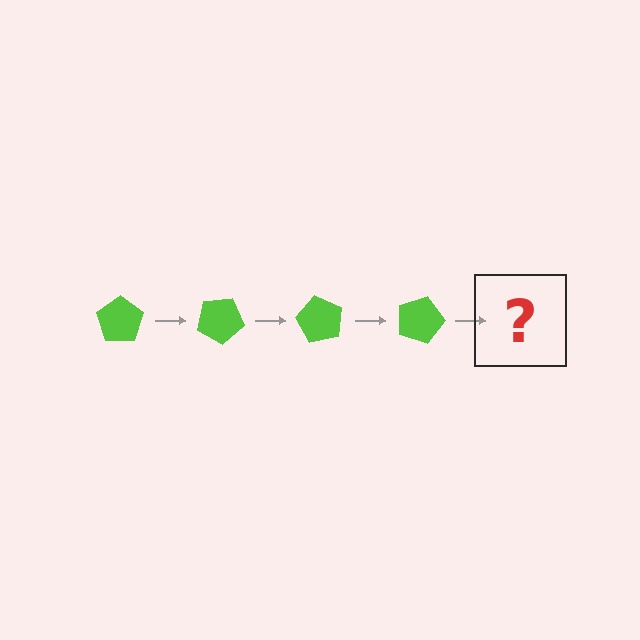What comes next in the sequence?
The next element should be a lime pentagon rotated 120 degrees.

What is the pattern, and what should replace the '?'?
The pattern is that the pentagon rotates 30 degrees each step. The '?' should be a lime pentagon rotated 120 degrees.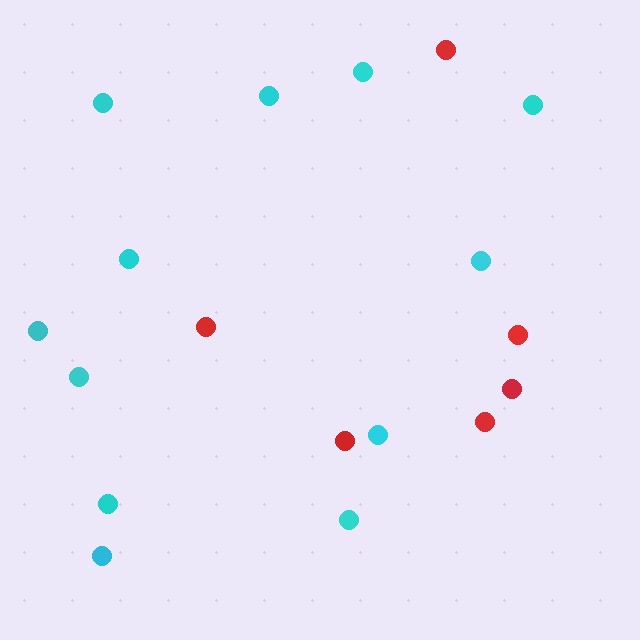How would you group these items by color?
There are 2 groups: one group of cyan circles (12) and one group of red circles (6).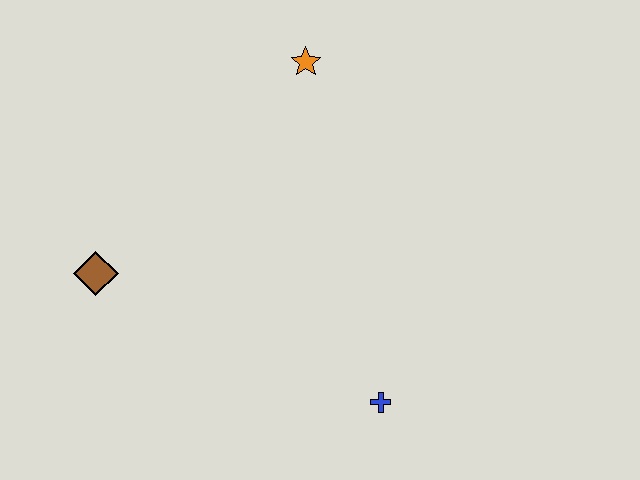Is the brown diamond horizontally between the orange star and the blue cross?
No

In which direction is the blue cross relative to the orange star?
The blue cross is below the orange star.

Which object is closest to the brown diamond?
The orange star is closest to the brown diamond.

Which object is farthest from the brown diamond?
The blue cross is farthest from the brown diamond.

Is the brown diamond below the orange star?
Yes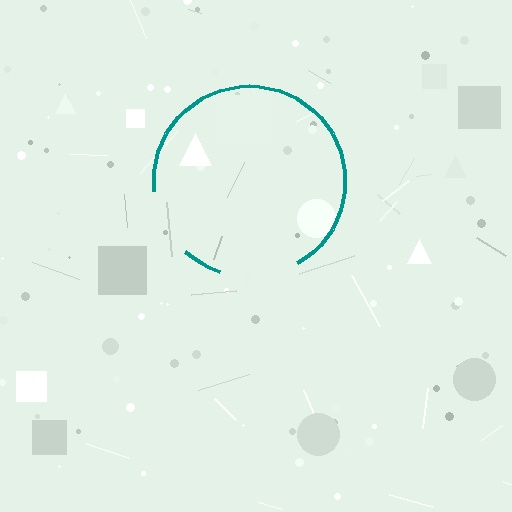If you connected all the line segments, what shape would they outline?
They would outline a circle.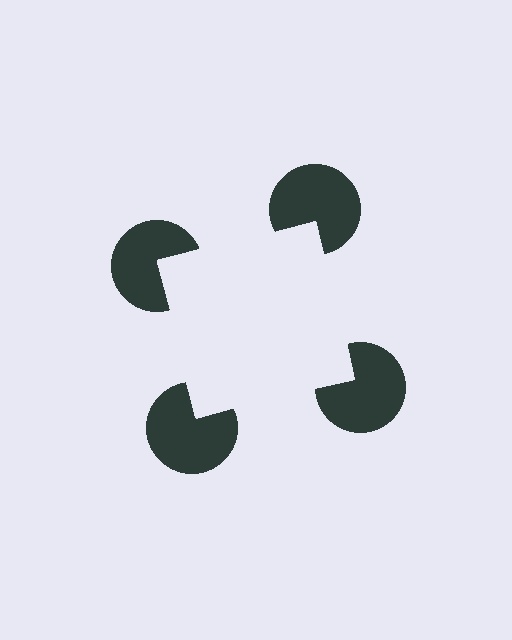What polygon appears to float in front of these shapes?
An illusory square — its edges are inferred from the aligned wedge cuts in the pac-man discs, not physically drawn.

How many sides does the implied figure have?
4 sides.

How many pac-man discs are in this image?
There are 4 — one at each vertex of the illusory square.